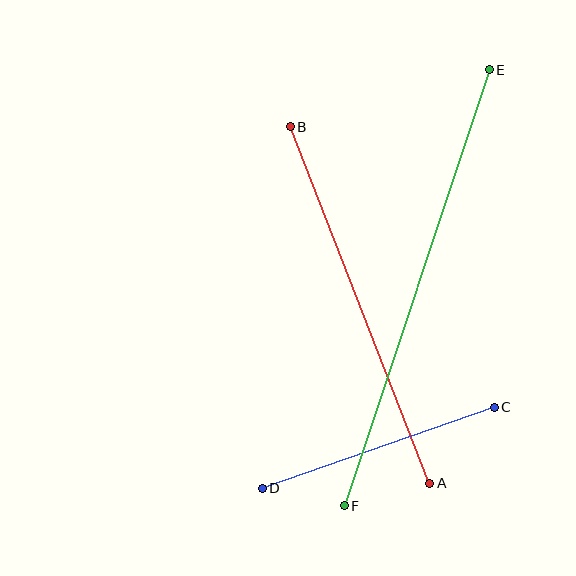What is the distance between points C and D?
The distance is approximately 246 pixels.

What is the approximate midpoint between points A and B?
The midpoint is at approximately (360, 305) pixels.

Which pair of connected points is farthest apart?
Points E and F are farthest apart.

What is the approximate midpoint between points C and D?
The midpoint is at approximately (378, 448) pixels.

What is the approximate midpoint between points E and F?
The midpoint is at approximately (417, 288) pixels.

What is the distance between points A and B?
The distance is approximately 383 pixels.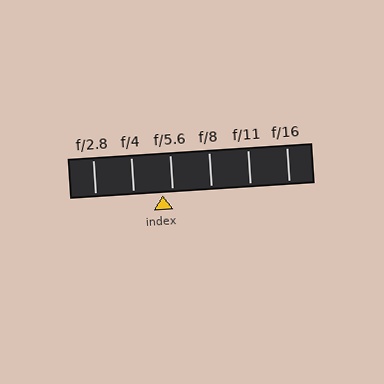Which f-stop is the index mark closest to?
The index mark is closest to f/5.6.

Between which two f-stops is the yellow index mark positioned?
The index mark is between f/4 and f/5.6.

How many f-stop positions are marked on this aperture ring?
There are 6 f-stop positions marked.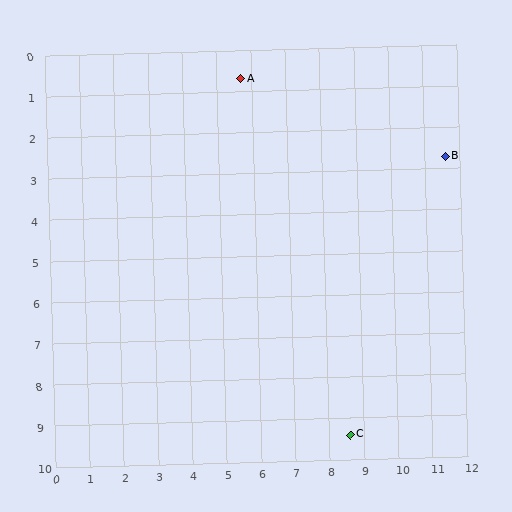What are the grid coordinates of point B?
Point B is at approximately (11.6, 2.7).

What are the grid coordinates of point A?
Point A is at approximately (5.7, 0.7).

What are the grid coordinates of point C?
Point C is at approximately (8.6, 9.4).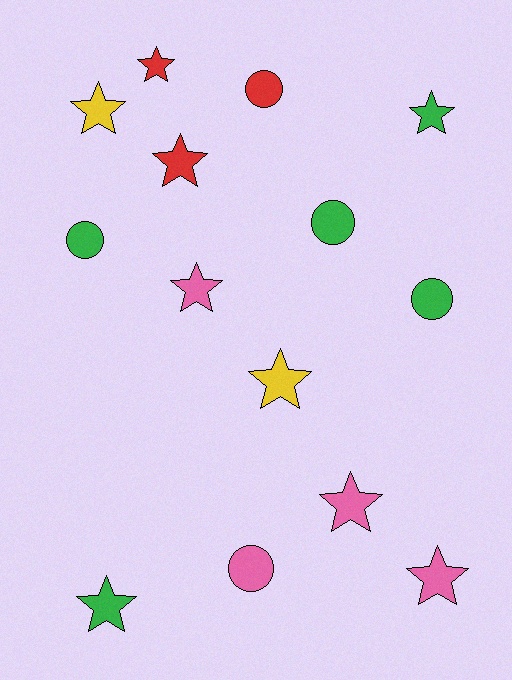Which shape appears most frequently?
Star, with 9 objects.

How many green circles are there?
There are 3 green circles.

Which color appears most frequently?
Green, with 5 objects.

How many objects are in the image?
There are 14 objects.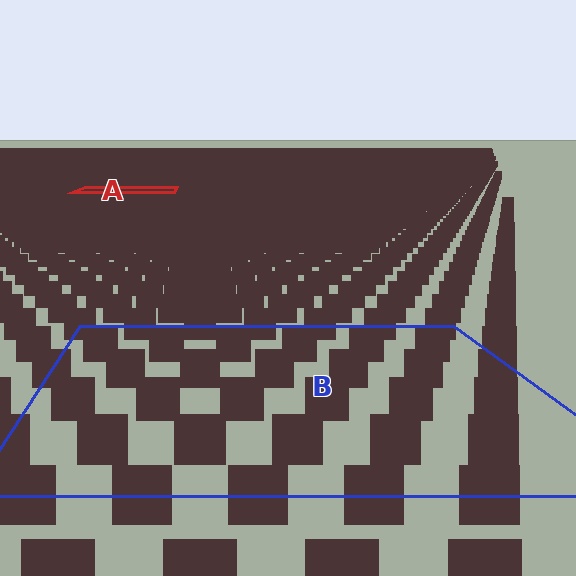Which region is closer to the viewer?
Region B is closer. The texture elements there are larger and more spread out.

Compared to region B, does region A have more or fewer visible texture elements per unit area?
Region A has more texture elements per unit area — they are packed more densely because it is farther away.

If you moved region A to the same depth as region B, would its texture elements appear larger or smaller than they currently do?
They would appear larger. At a closer depth, the same texture elements are projected at a bigger on-screen size.